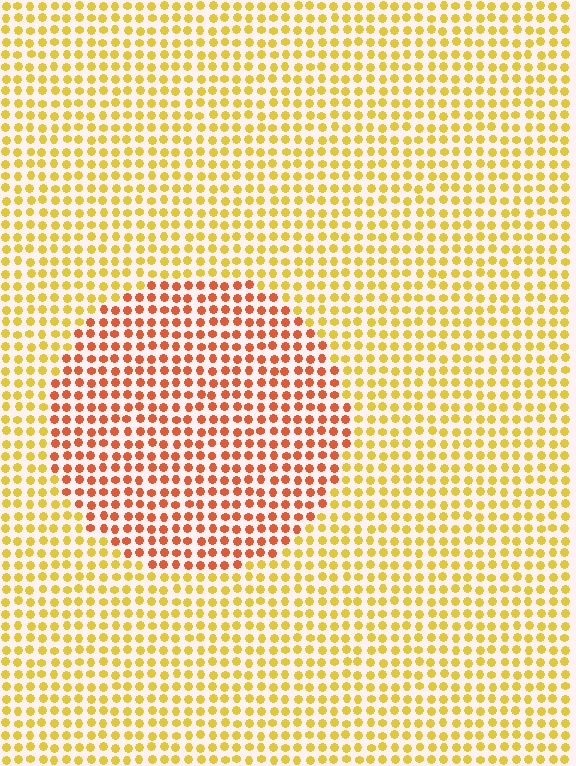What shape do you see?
I see a circle.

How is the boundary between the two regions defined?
The boundary is defined purely by a slight shift in hue (about 39 degrees). Spacing, size, and orientation are identical on both sides.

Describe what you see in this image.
The image is filled with small yellow elements in a uniform arrangement. A circle-shaped region is visible where the elements are tinted to a slightly different hue, forming a subtle color boundary.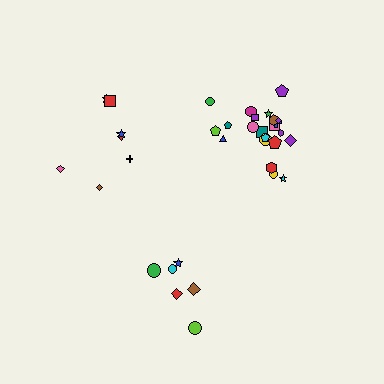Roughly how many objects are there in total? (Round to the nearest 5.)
Roughly 35 objects in total.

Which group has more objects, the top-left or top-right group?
The top-right group.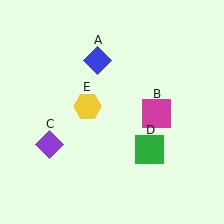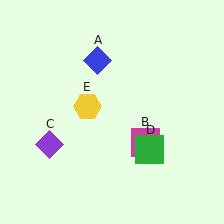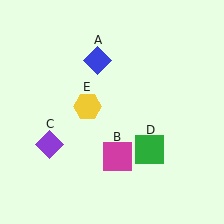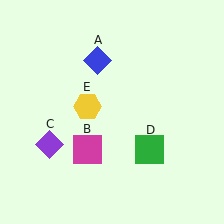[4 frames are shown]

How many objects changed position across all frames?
1 object changed position: magenta square (object B).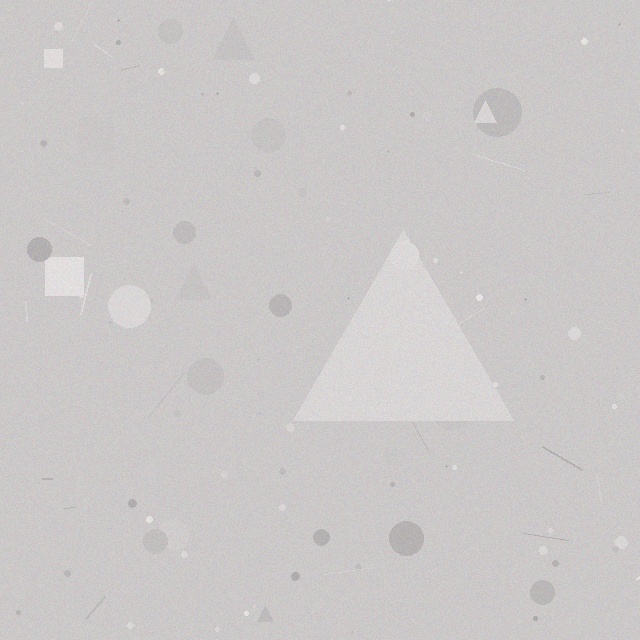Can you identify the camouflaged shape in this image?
The camouflaged shape is a triangle.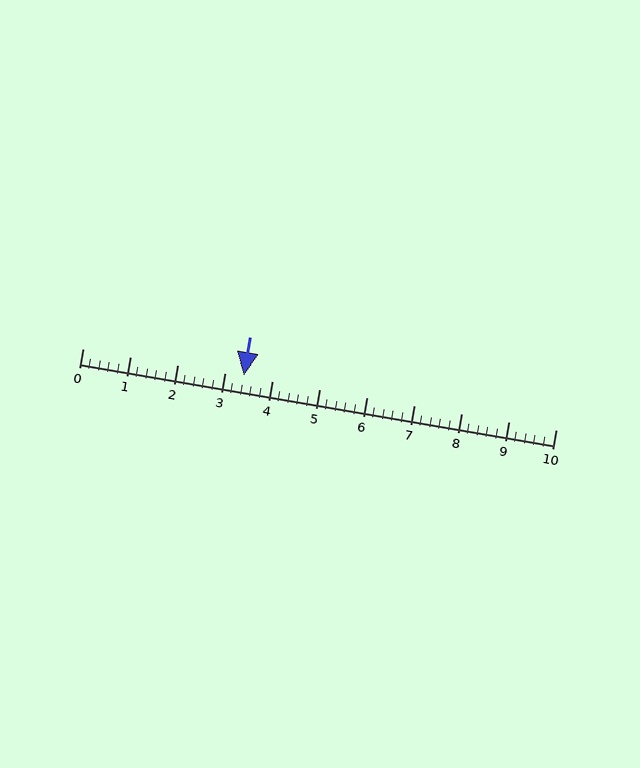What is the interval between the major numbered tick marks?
The major tick marks are spaced 1 units apart.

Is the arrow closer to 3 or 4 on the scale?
The arrow is closer to 3.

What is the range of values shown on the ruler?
The ruler shows values from 0 to 10.